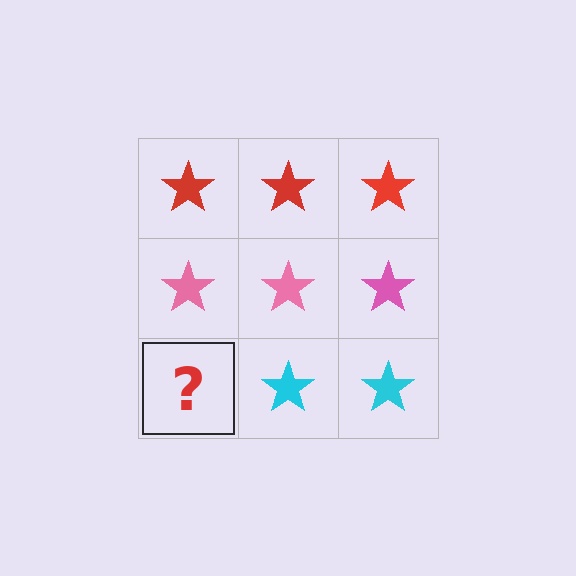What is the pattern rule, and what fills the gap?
The rule is that each row has a consistent color. The gap should be filled with a cyan star.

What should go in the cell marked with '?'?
The missing cell should contain a cyan star.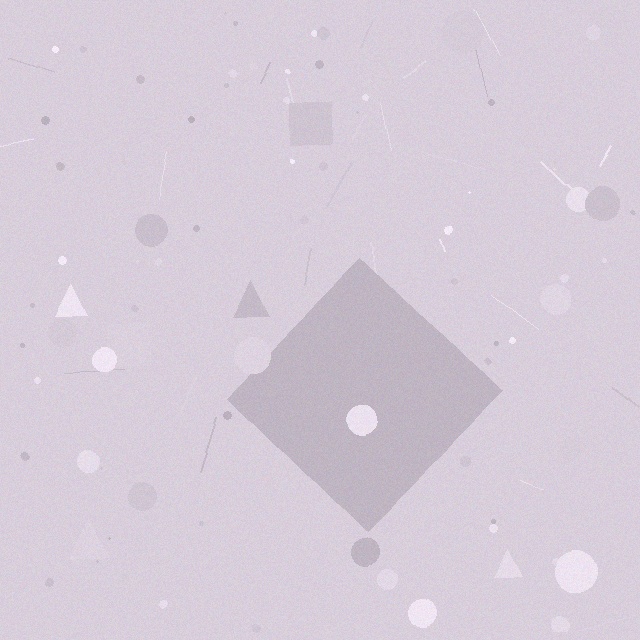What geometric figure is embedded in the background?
A diamond is embedded in the background.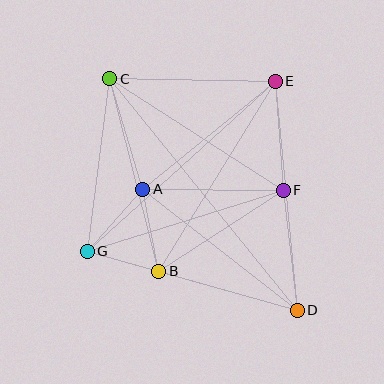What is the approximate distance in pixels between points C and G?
The distance between C and G is approximately 174 pixels.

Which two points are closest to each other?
Points B and G are closest to each other.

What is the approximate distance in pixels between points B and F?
The distance between B and F is approximately 149 pixels.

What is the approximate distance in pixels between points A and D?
The distance between A and D is approximately 196 pixels.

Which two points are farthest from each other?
Points C and D are farthest from each other.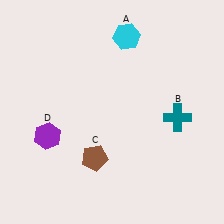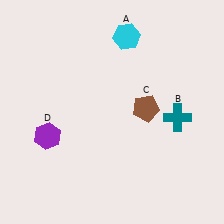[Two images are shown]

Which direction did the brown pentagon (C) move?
The brown pentagon (C) moved right.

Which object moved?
The brown pentagon (C) moved right.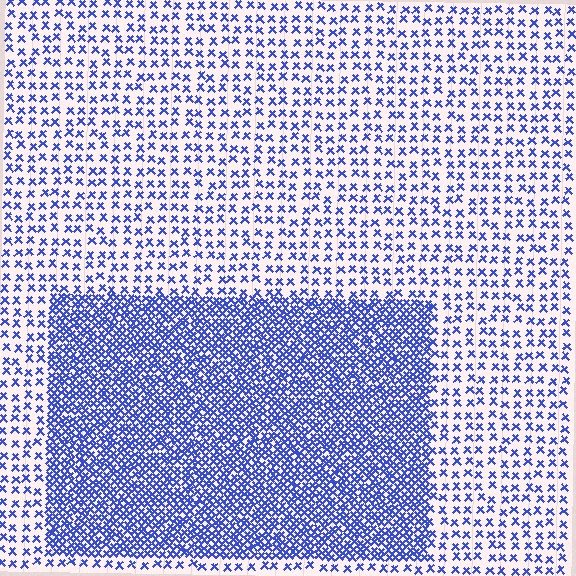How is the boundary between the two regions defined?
The boundary is defined by a change in element density (approximately 2.8x ratio). All elements are the same color, size, and shape.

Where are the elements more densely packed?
The elements are more densely packed inside the rectangle boundary.